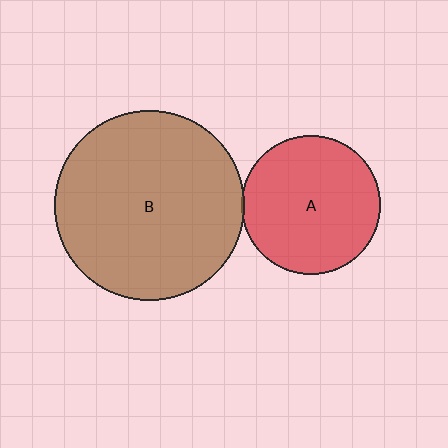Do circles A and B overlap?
Yes.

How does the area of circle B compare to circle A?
Approximately 1.9 times.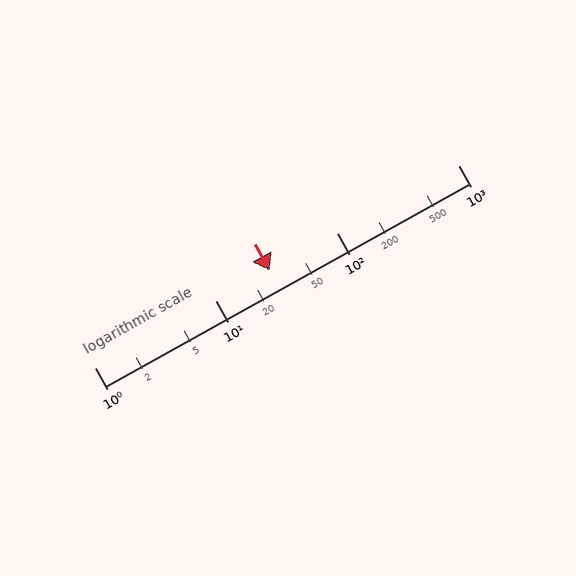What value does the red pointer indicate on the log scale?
The pointer indicates approximately 28.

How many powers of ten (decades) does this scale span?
The scale spans 3 decades, from 1 to 1000.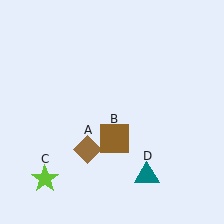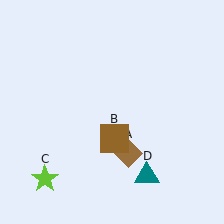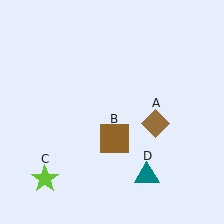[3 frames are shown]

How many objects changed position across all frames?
1 object changed position: brown diamond (object A).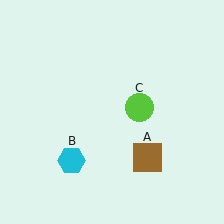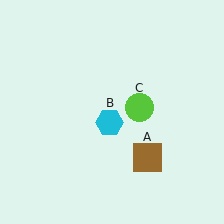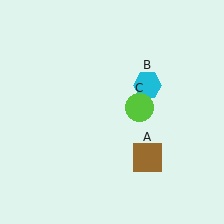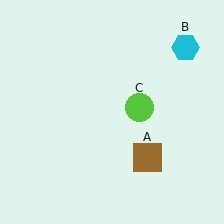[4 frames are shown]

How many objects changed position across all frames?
1 object changed position: cyan hexagon (object B).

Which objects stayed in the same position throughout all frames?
Brown square (object A) and lime circle (object C) remained stationary.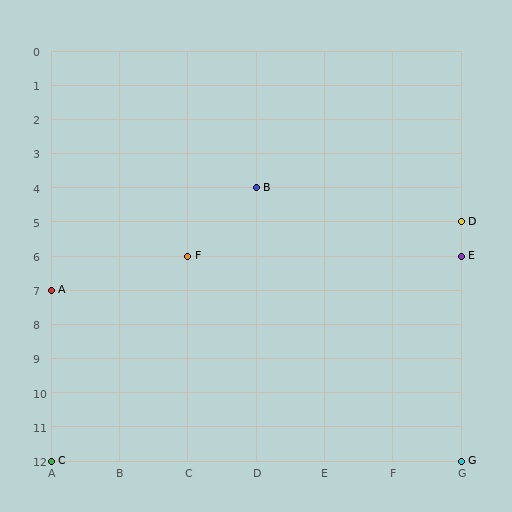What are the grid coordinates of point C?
Point C is at grid coordinates (A, 12).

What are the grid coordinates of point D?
Point D is at grid coordinates (G, 5).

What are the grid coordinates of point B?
Point B is at grid coordinates (D, 4).